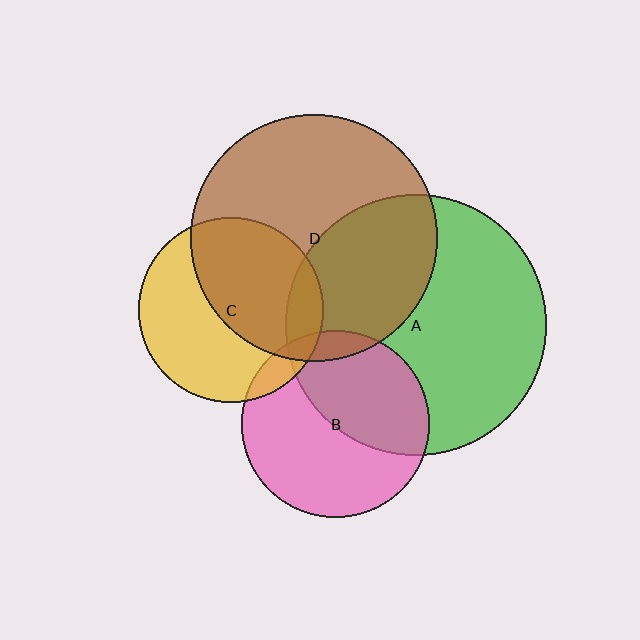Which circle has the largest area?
Circle A (green).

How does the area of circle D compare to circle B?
Approximately 1.7 times.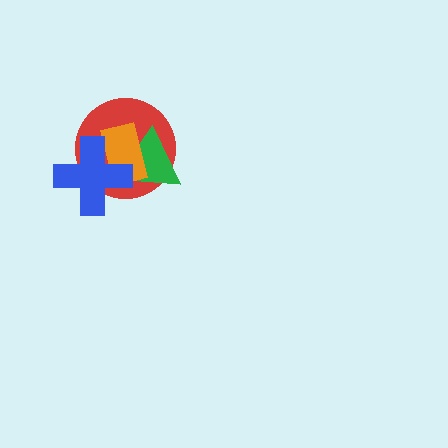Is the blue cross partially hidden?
No, no other shape covers it.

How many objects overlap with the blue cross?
3 objects overlap with the blue cross.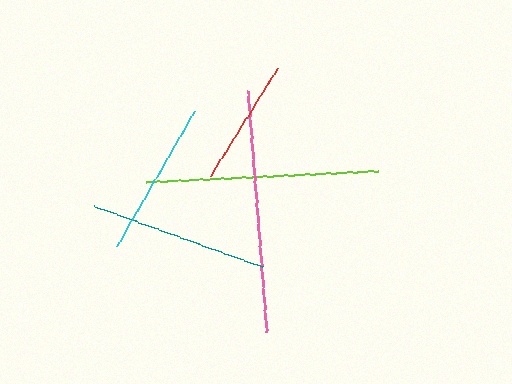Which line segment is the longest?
The pink line is the longest at approximately 241 pixels.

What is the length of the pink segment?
The pink segment is approximately 241 pixels long.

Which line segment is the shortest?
The red line is the shortest at approximately 128 pixels.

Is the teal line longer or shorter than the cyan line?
The teal line is longer than the cyan line.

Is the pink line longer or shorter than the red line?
The pink line is longer than the red line.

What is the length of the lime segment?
The lime segment is approximately 232 pixels long.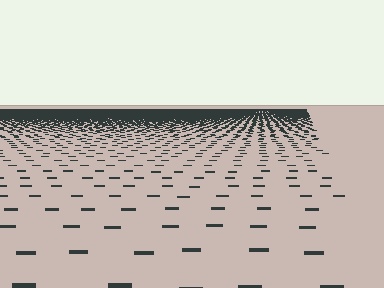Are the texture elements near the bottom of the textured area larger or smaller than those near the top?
Larger. Near the bottom, elements are closer to the viewer and appear at a bigger on-screen size.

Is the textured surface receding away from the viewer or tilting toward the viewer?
The surface is receding away from the viewer. Texture elements get smaller and denser toward the top.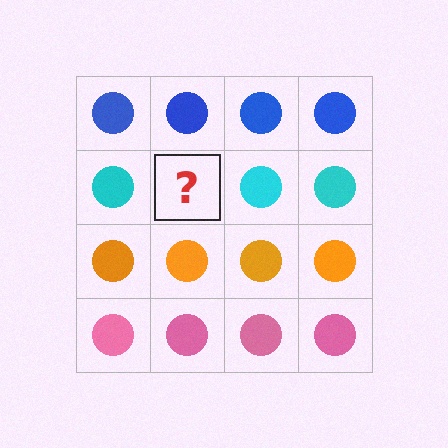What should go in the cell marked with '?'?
The missing cell should contain a cyan circle.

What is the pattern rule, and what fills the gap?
The rule is that each row has a consistent color. The gap should be filled with a cyan circle.